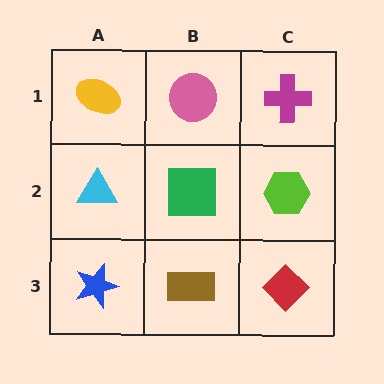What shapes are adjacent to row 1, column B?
A green square (row 2, column B), a yellow ellipse (row 1, column A), a magenta cross (row 1, column C).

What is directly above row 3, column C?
A lime hexagon.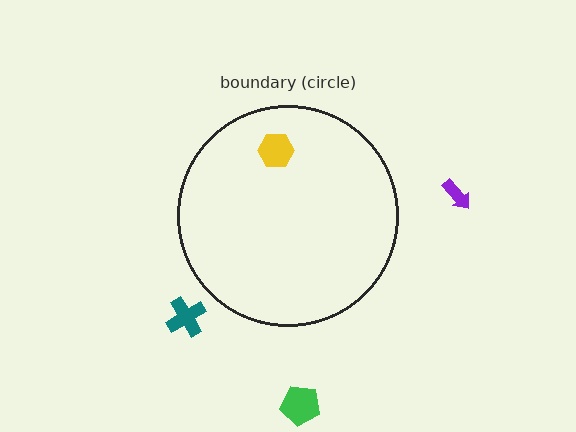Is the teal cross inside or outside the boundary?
Outside.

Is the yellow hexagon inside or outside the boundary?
Inside.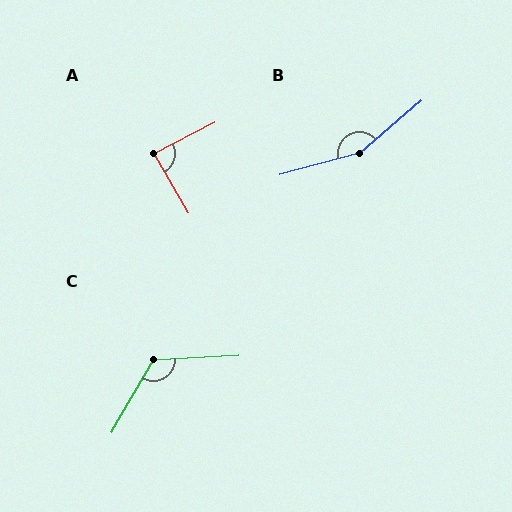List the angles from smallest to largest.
A (88°), C (123°), B (154°).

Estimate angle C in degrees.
Approximately 123 degrees.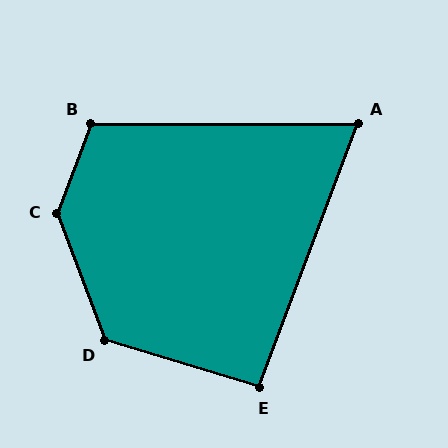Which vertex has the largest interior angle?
C, at approximately 139 degrees.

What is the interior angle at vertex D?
Approximately 127 degrees (obtuse).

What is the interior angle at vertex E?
Approximately 94 degrees (approximately right).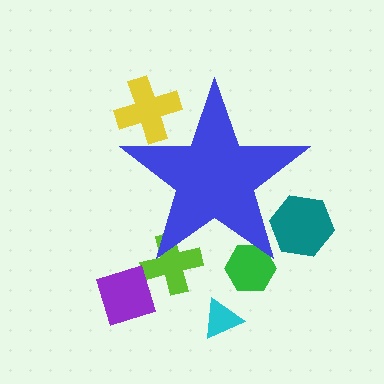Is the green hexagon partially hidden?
Yes, the green hexagon is partially hidden behind the blue star.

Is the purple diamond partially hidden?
No, the purple diamond is fully visible.